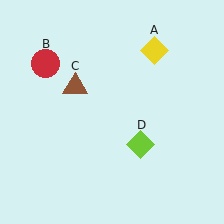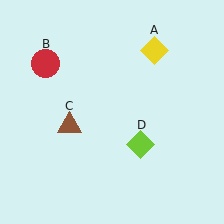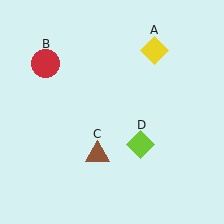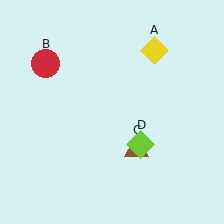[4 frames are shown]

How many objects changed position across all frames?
1 object changed position: brown triangle (object C).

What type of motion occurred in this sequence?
The brown triangle (object C) rotated counterclockwise around the center of the scene.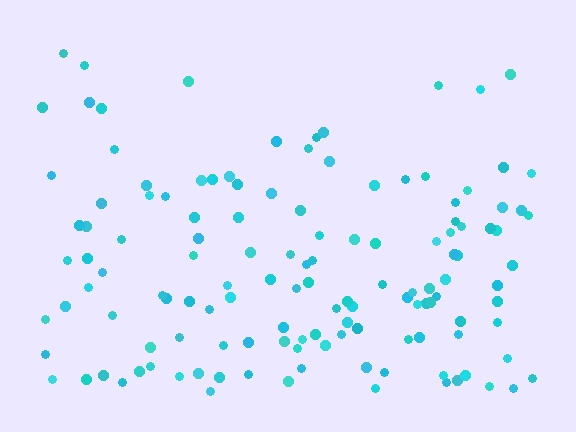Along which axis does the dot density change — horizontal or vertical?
Vertical.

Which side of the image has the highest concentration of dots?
The bottom.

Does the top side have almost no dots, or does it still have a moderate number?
Still a moderate number, just noticeably fewer than the bottom.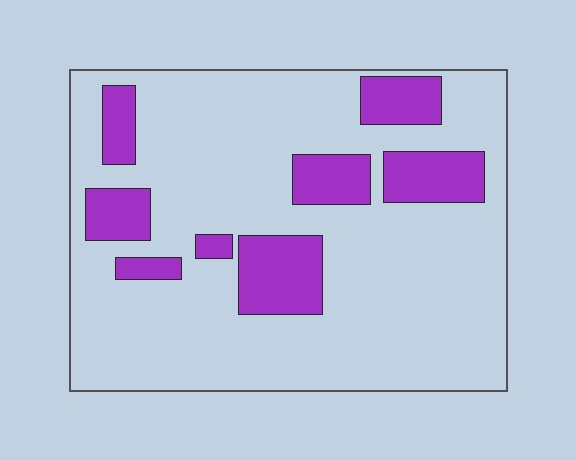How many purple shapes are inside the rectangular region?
8.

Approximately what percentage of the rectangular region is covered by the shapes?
Approximately 20%.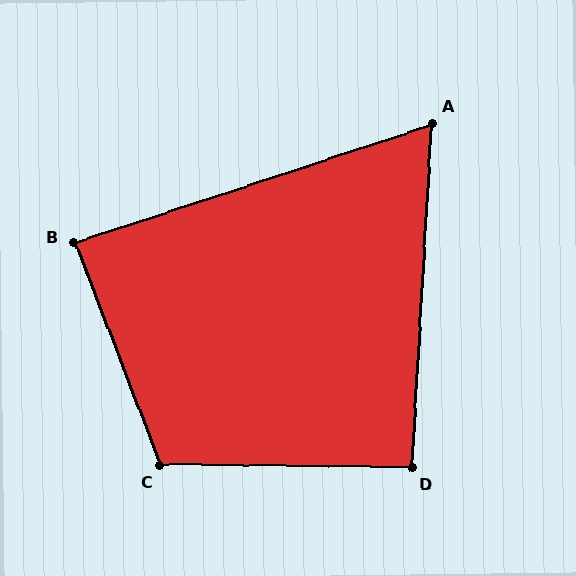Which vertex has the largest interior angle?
C, at approximately 112 degrees.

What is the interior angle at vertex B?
Approximately 87 degrees (approximately right).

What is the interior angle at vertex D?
Approximately 93 degrees (approximately right).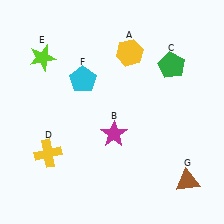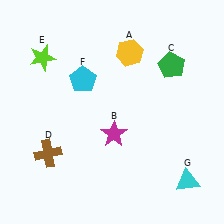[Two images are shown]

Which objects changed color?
D changed from yellow to brown. G changed from brown to cyan.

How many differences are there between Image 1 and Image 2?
There are 2 differences between the two images.